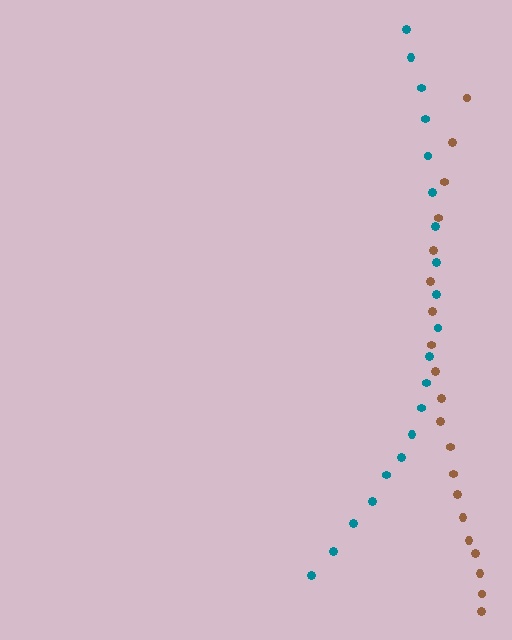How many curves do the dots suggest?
There are 2 distinct paths.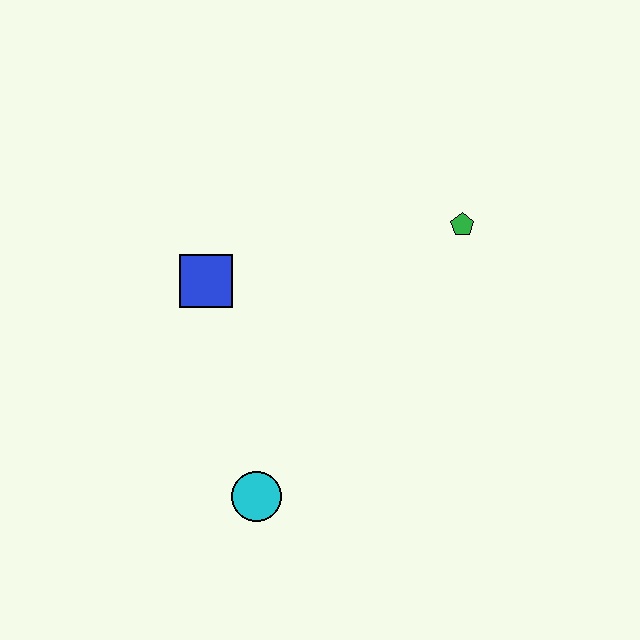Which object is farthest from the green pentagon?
The cyan circle is farthest from the green pentagon.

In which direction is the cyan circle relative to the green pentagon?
The cyan circle is below the green pentagon.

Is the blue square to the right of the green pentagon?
No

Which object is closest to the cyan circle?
The blue square is closest to the cyan circle.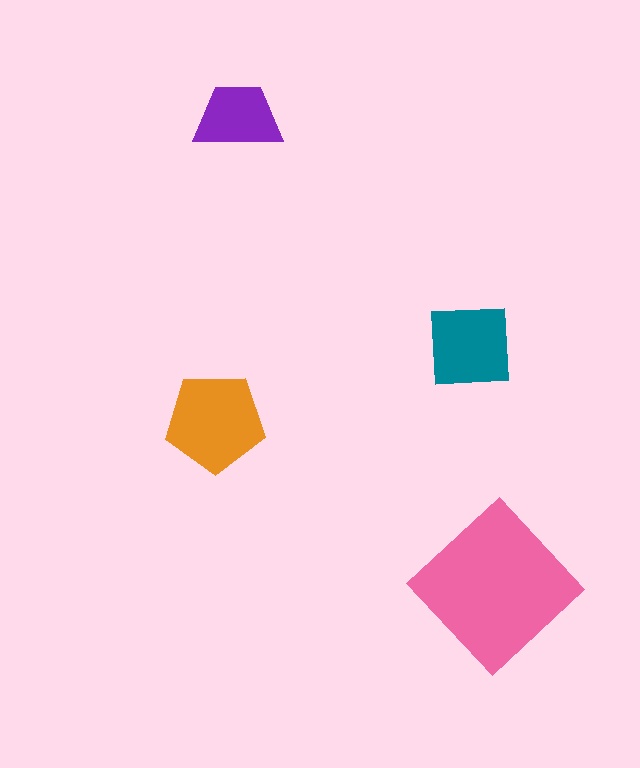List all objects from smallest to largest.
The purple trapezoid, the teal square, the orange pentagon, the pink diamond.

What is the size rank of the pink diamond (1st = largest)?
1st.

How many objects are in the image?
There are 4 objects in the image.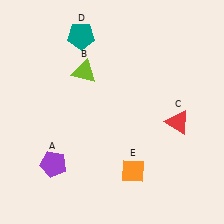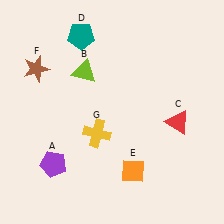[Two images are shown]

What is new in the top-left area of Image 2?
A brown star (F) was added in the top-left area of Image 2.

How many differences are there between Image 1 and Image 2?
There are 2 differences between the two images.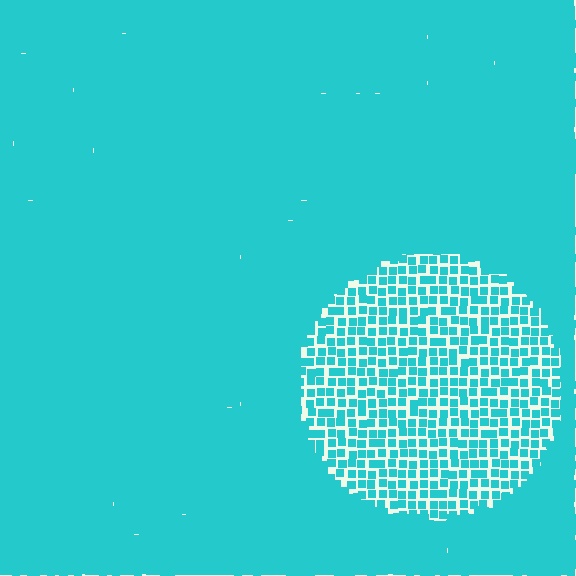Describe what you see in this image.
The image contains small cyan elements arranged at two different densities. A circle-shaped region is visible where the elements are less densely packed than the surrounding area.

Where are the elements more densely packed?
The elements are more densely packed outside the circle boundary.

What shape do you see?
I see a circle.